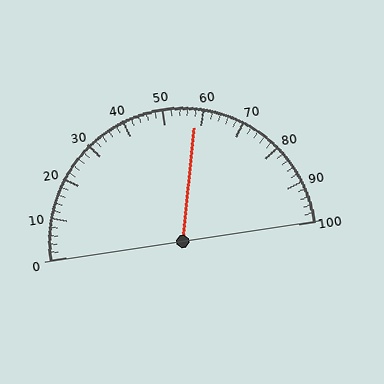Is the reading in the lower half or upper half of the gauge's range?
The reading is in the upper half of the range (0 to 100).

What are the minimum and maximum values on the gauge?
The gauge ranges from 0 to 100.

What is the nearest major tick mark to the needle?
The nearest major tick mark is 60.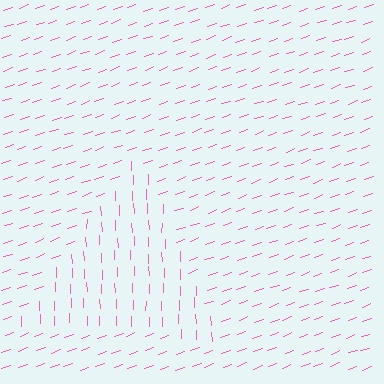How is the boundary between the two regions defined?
The boundary is defined purely by a change in line orientation (approximately 72 degrees difference). All lines are the same color and thickness.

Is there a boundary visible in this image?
Yes, there is a texture boundary formed by a change in line orientation.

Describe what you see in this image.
The image is filled with small pink line segments. A triangle region in the image has lines oriented differently from the surrounding lines, creating a visible texture boundary.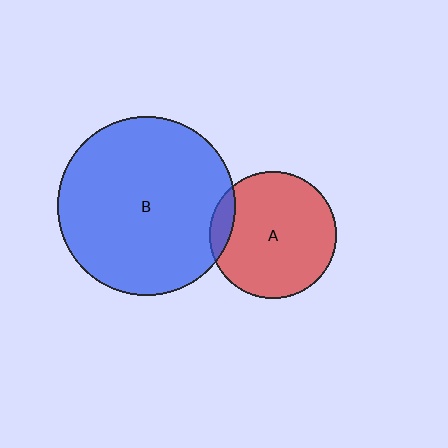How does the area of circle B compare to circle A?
Approximately 2.0 times.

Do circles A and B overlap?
Yes.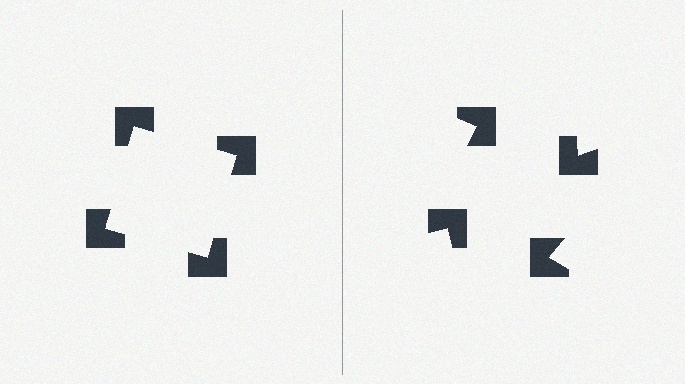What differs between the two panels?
The notched squares are positioned identically on both sides; only the wedge orientations differ. On the left they align to a square; on the right they are misaligned.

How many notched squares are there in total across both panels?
8 — 4 on each side.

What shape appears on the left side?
An illusory square.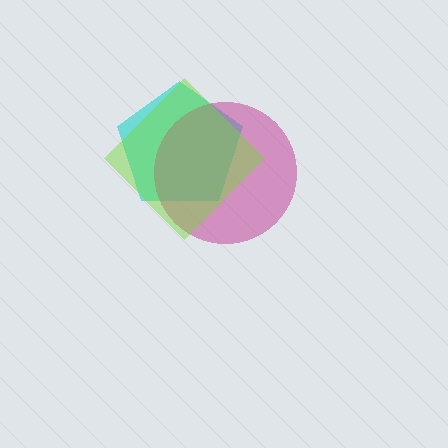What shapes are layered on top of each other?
The layered shapes are: a cyan pentagon, a magenta circle, a lime diamond.